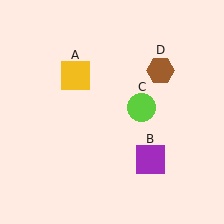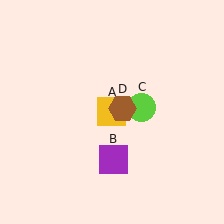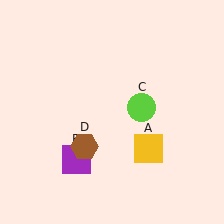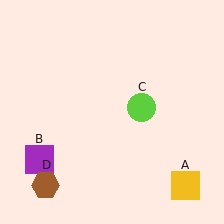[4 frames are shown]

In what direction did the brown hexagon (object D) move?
The brown hexagon (object D) moved down and to the left.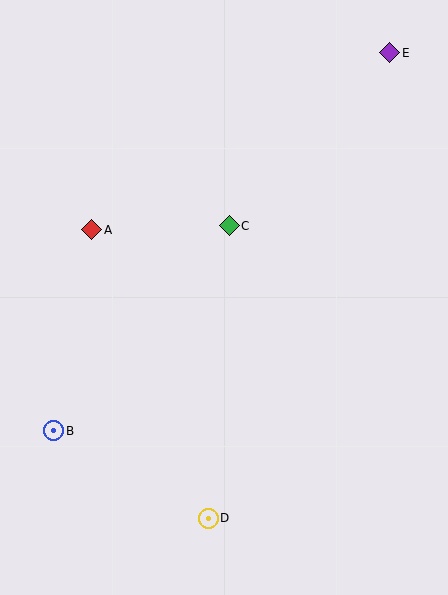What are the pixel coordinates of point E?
Point E is at (390, 53).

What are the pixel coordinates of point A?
Point A is at (92, 230).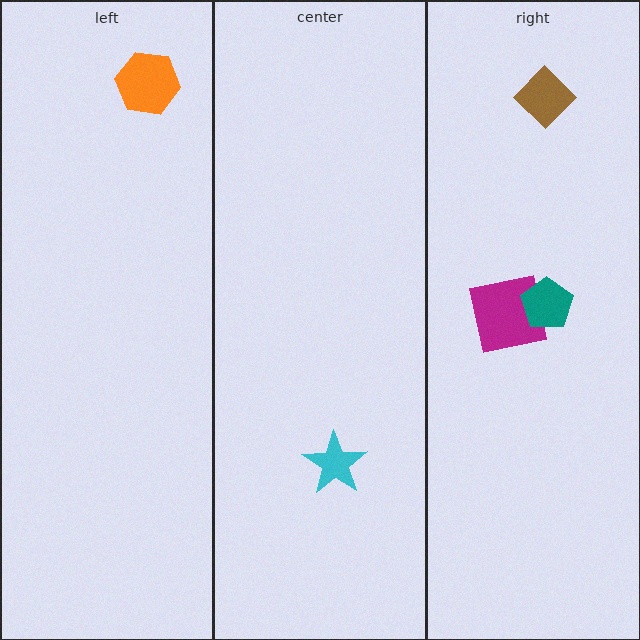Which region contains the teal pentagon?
The right region.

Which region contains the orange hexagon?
The left region.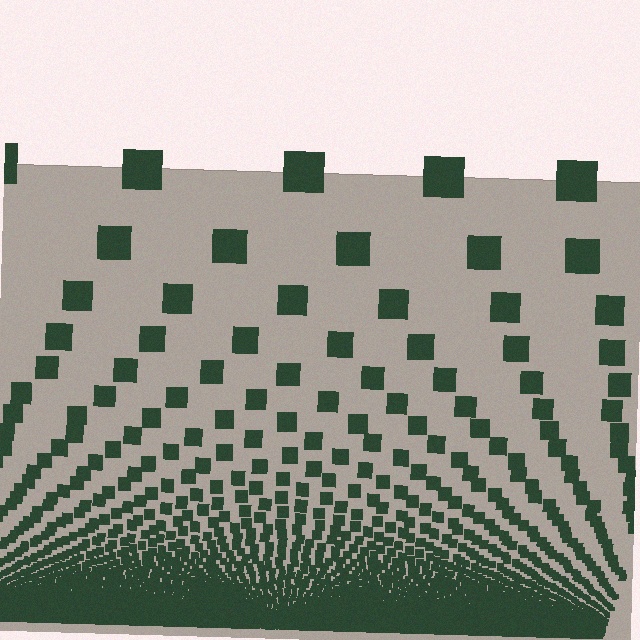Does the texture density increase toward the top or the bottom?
Density increases toward the bottom.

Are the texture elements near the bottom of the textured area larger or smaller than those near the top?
Smaller. The gradient is inverted — elements near the bottom are smaller and denser.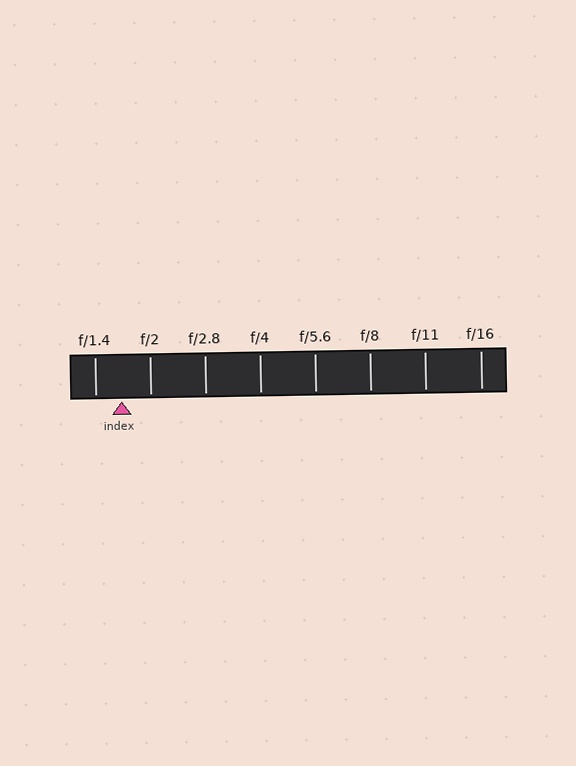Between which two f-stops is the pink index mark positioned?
The index mark is between f/1.4 and f/2.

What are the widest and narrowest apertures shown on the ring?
The widest aperture shown is f/1.4 and the narrowest is f/16.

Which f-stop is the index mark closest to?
The index mark is closest to f/1.4.